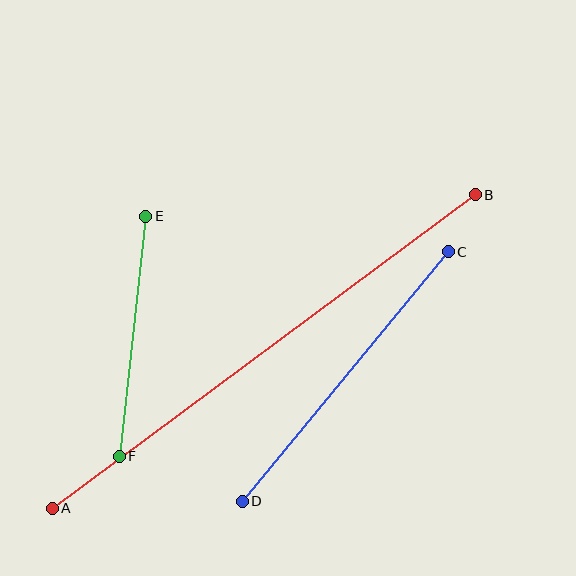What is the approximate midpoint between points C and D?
The midpoint is at approximately (345, 377) pixels.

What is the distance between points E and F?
The distance is approximately 242 pixels.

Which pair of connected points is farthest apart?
Points A and B are farthest apart.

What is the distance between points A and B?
The distance is approximately 527 pixels.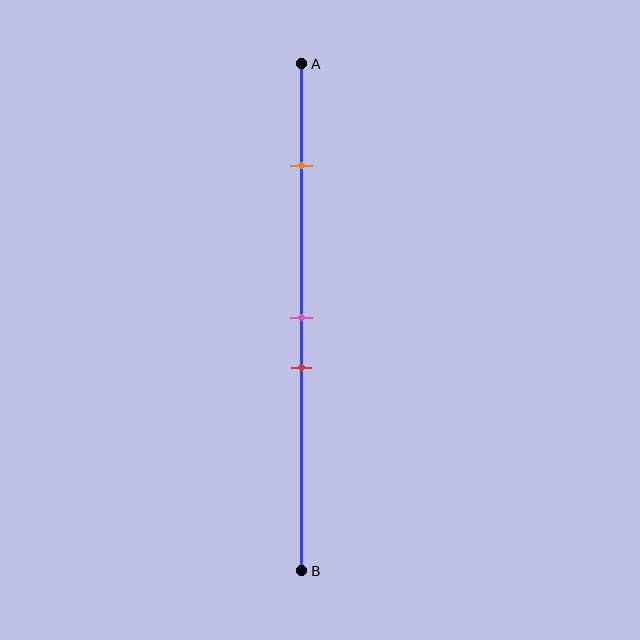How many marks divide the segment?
There are 3 marks dividing the segment.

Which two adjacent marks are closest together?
The pink and red marks are the closest adjacent pair.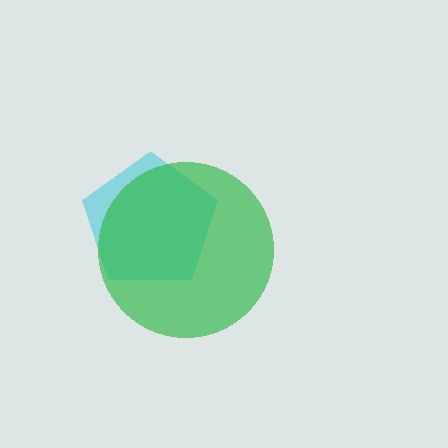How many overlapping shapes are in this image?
There are 2 overlapping shapes in the image.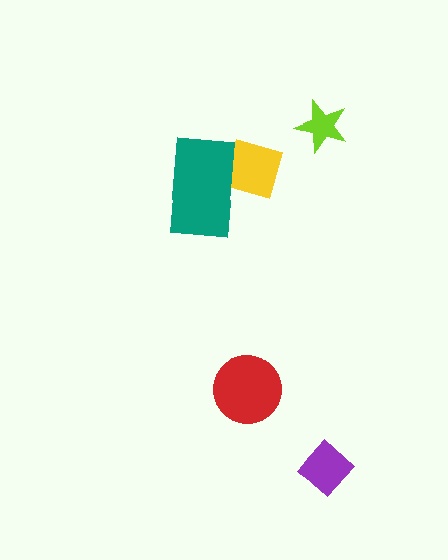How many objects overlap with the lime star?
0 objects overlap with the lime star.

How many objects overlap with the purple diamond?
0 objects overlap with the purple diamond.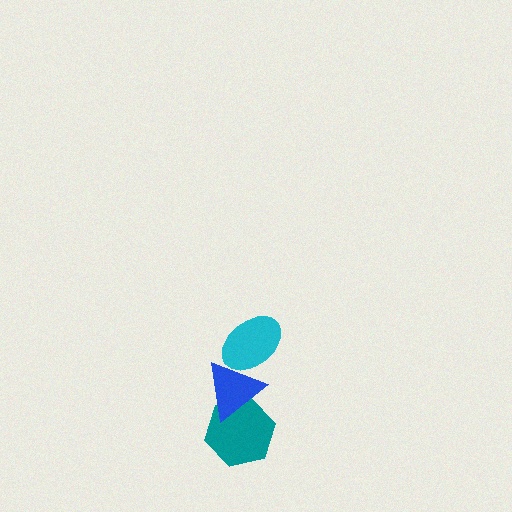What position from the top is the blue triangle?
The blue triangle is 2nd from the top.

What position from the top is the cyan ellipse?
The cyan ellipse is 1st from the top.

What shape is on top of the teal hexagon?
The blue triangle is on top of the teal hexagon.